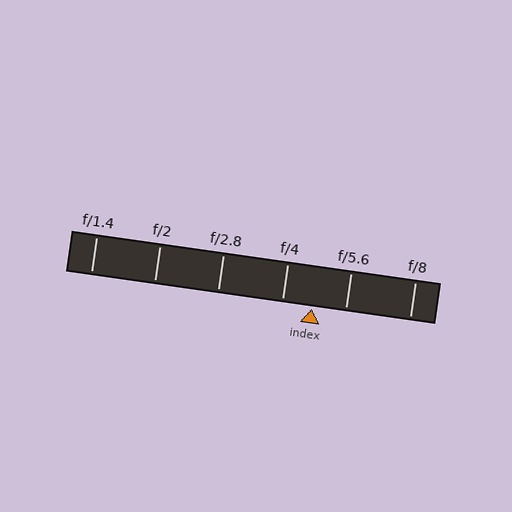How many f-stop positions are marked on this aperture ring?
There are 6 f-stop positions marked.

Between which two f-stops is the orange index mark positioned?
The index mark is between f/4 and f/5.6.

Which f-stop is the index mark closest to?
The index mark is closest to f/4.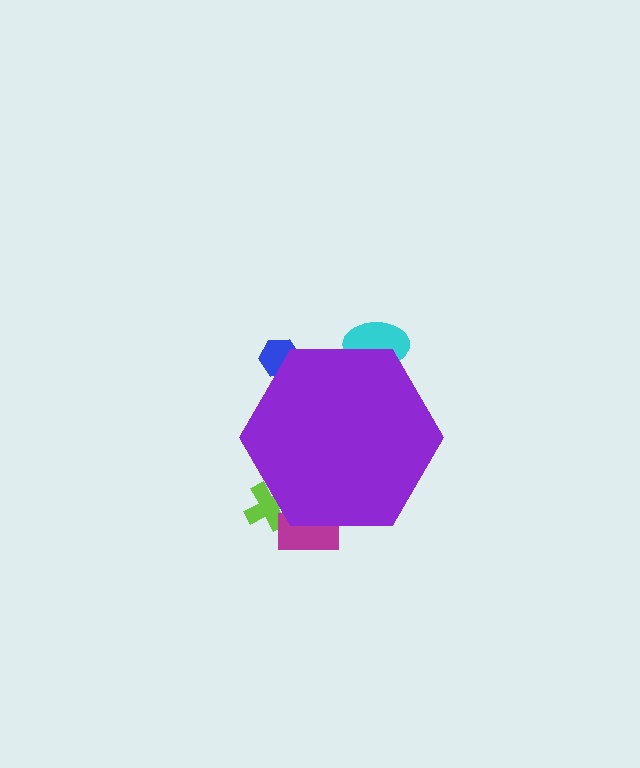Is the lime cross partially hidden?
Yes, the lime cross is partially hidden behind the purple hexagon.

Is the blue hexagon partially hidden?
Yes, the blue hexagon is partially hidden behind the purple hexagon.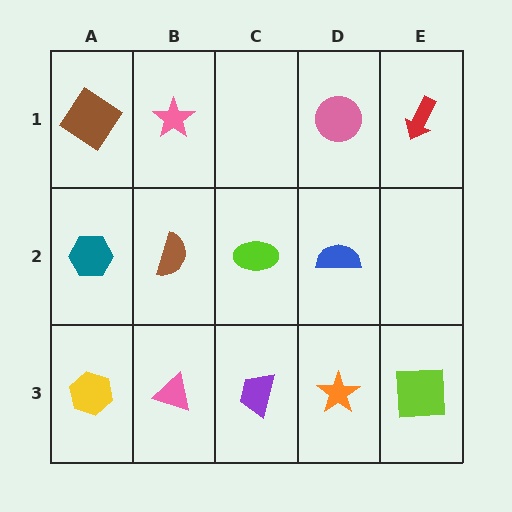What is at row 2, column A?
A teal hexagon.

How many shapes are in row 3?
5 shapes.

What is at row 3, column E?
A lime square.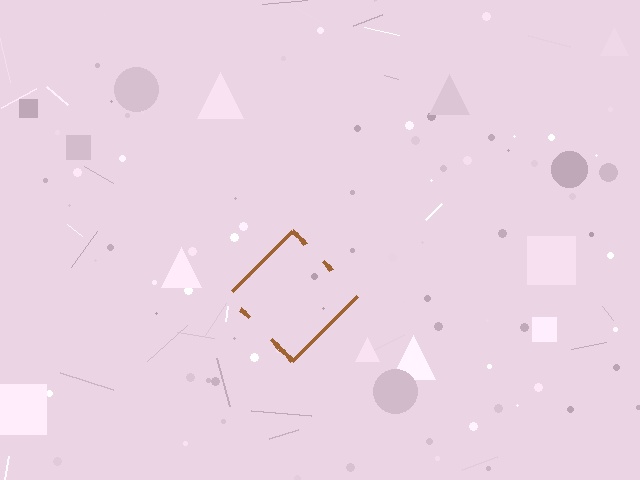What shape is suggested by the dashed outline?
The dashed outline suggests a diamond.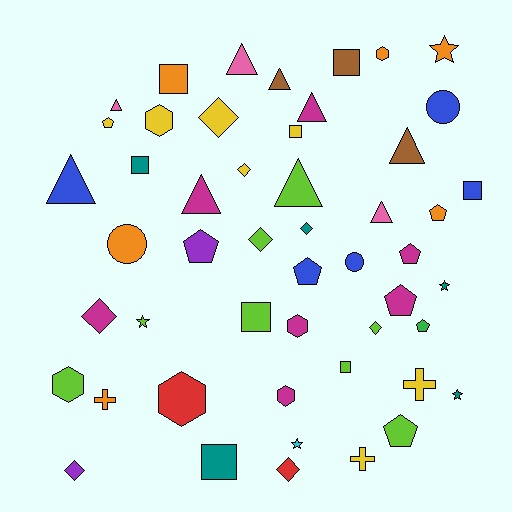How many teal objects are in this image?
There are 5 teal objects.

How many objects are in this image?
There are 50 objects.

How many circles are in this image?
There are 3 circles.